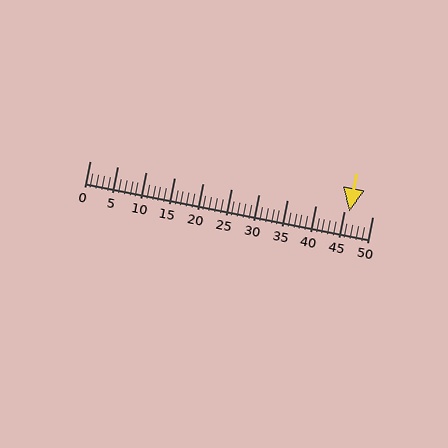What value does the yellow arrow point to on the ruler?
The yellow arrow points to approximately 46.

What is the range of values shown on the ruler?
The ruler shows values from 0 to 50.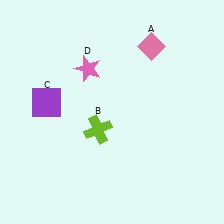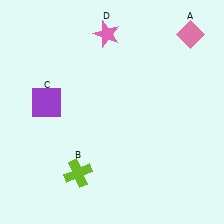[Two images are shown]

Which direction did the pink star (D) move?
The pink star (D) moved up.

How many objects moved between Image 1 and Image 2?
3 objects moved between the two images.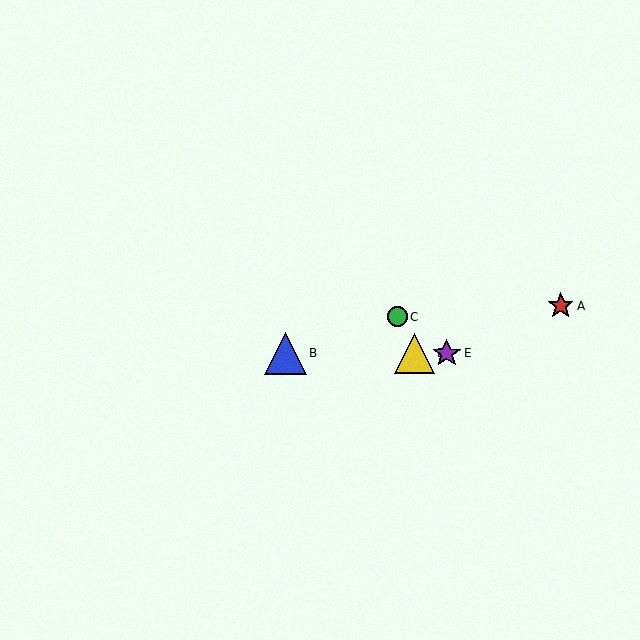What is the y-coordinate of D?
Object D is at y≈353.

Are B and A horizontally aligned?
No, B is at y≈353 and A is at y≈306.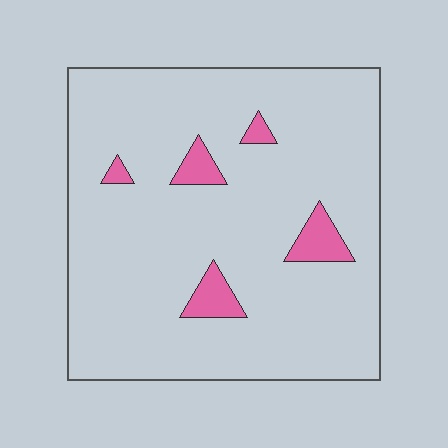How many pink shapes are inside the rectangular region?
5.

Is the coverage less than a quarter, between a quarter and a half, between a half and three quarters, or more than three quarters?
Less than a quarter.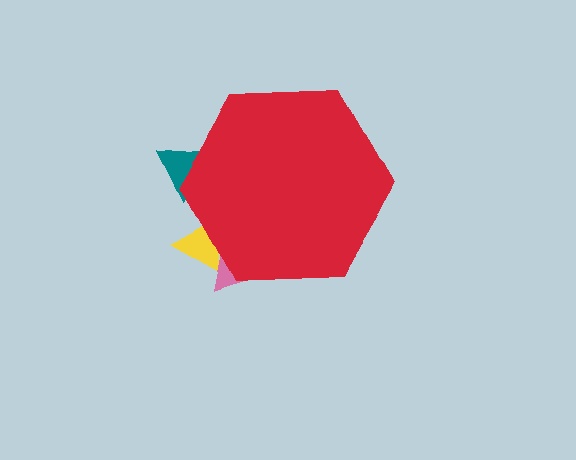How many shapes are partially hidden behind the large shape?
3 shapes are partially hidden.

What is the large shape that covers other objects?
A red hexagon.